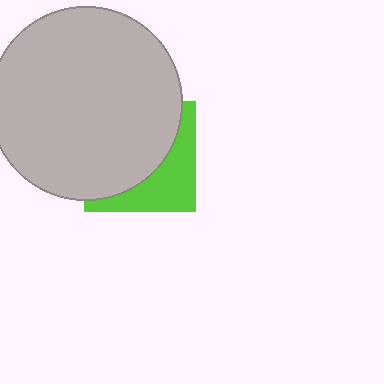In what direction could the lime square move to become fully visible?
The lime square could move toward the lower-right. That would shift it out from behind the light gray circle entirely.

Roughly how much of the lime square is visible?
A small part of it is visible (roughly 36%).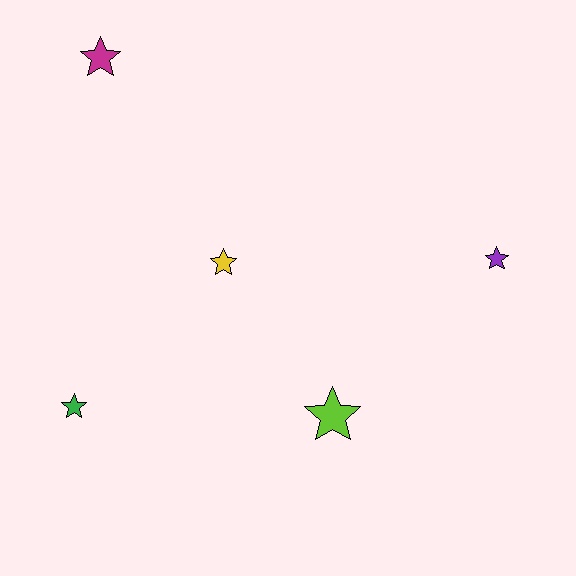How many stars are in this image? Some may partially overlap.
There are 5 stars.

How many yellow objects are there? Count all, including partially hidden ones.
There is 1 yellow object.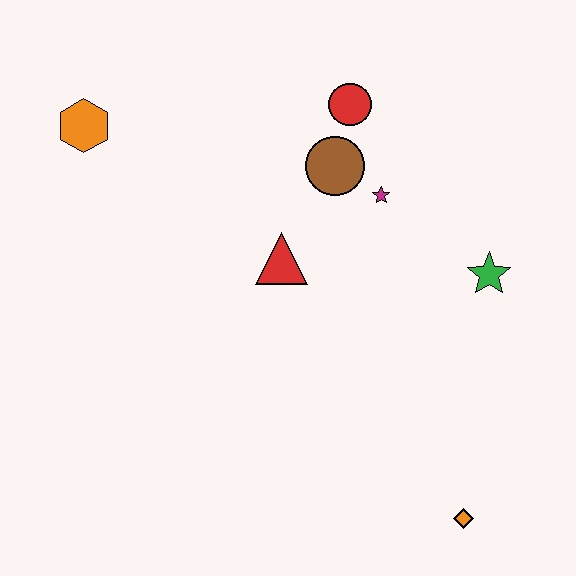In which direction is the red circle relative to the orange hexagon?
The red circle is to the right of the orange hexagon.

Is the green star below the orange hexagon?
Yes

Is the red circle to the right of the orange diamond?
No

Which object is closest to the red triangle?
The brown circle is closest to the red triangle.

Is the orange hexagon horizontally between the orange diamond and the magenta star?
No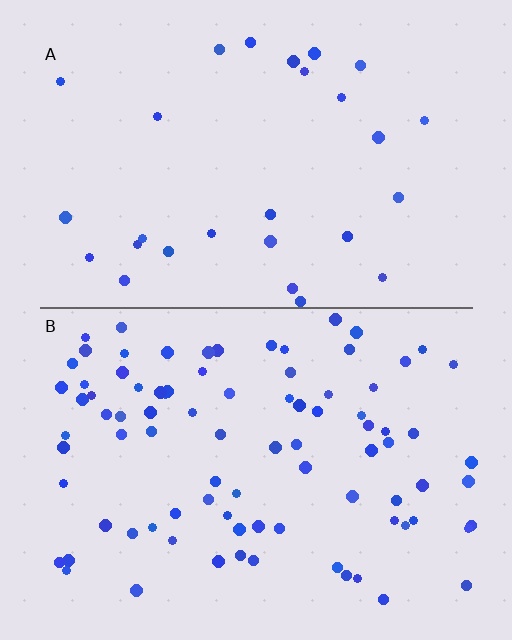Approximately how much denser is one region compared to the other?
Approximately 3.1× — region B over region A.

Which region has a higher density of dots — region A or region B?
B (the bottom).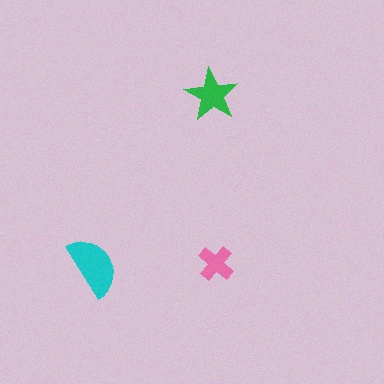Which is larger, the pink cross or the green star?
The green star.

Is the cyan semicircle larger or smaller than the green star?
Larger.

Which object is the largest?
The cyan semicircle.